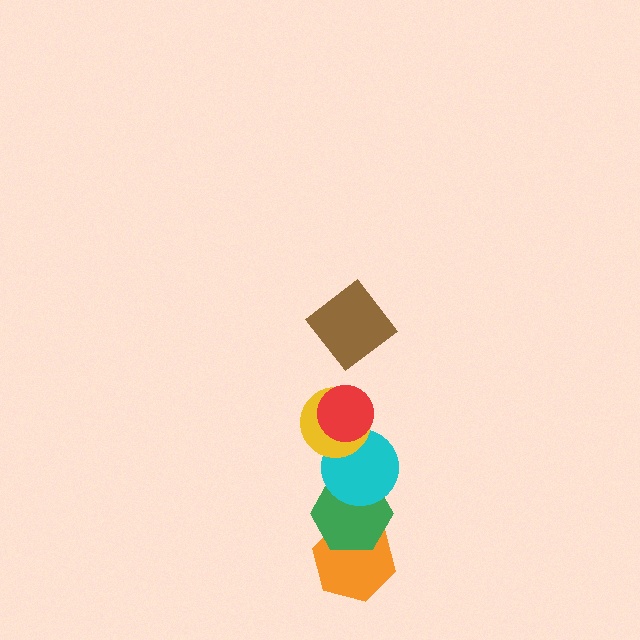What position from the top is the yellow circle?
The yellow circle is 3rd from the top.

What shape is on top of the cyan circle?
The yellow circle is on top of the cyan circle.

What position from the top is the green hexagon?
The green hexagon is 5th from the top.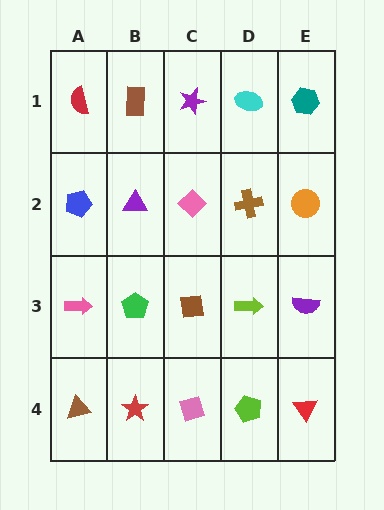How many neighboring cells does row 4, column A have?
2.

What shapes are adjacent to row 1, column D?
A brown cross (row 2, column D), a purple star (row 1, column C), a teal hexagon (row 1, column E).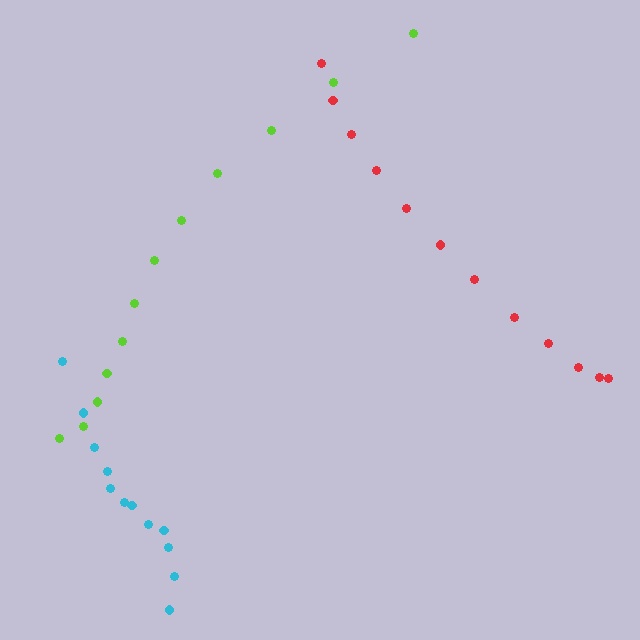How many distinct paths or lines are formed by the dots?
There are 3 distinct paths.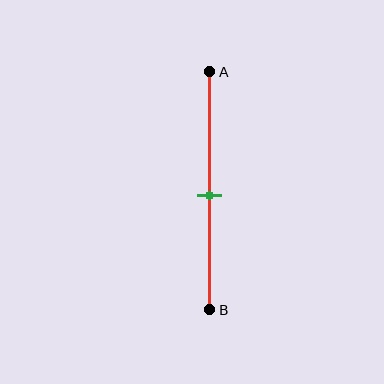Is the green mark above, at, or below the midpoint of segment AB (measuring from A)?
The green mark is approximately at the midpoint of segment AB.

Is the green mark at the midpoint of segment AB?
Yes, the mark is approximately at the midpoint.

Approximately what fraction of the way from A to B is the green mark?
The green mark is approximately 50% of the way from A to B.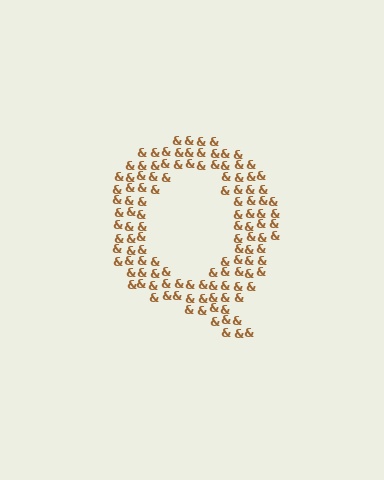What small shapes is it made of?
It is made of small ampersands.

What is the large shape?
The large shape is the letter Q.